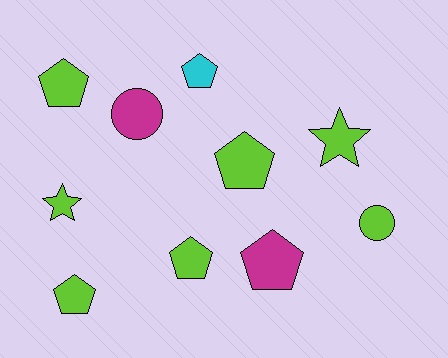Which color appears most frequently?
Lime, with 7 objects.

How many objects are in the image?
There are 10 objects.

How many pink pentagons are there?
There are no pink pentagons.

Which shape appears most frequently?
Pentagon, with 6 objects.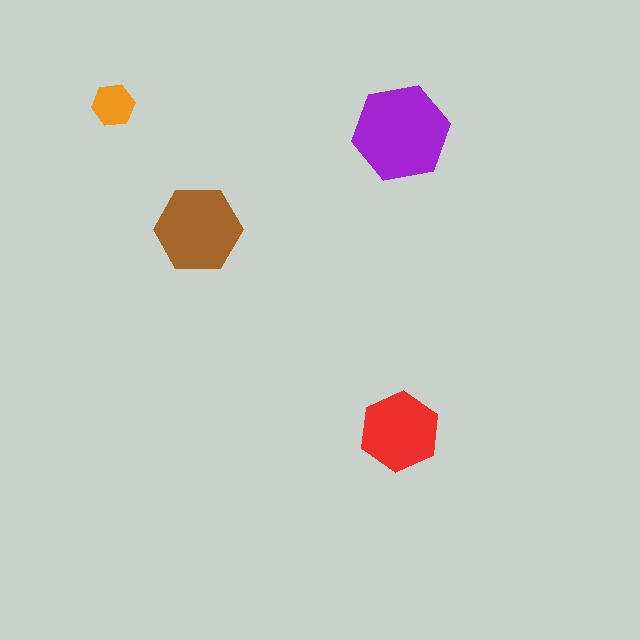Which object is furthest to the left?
The orange hexagon is leftmost.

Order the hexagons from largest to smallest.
the purple one, the brown one, the red one, the orange one.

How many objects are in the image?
There are 4 objects in the image.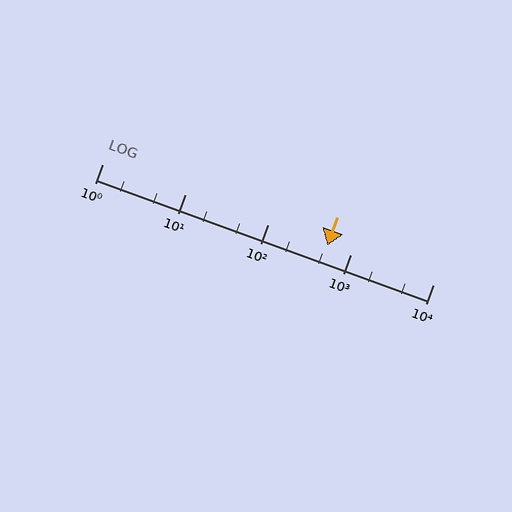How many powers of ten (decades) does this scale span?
The scale spans 4 decades, from 1 to 10000.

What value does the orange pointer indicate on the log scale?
The pointer indicates approximately 520.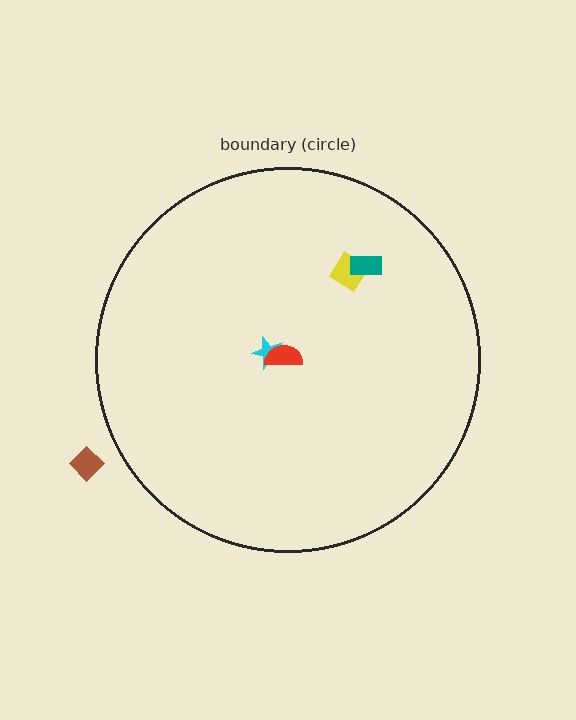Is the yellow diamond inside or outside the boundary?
Inside.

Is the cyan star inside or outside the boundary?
Inside.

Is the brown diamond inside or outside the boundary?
Outside.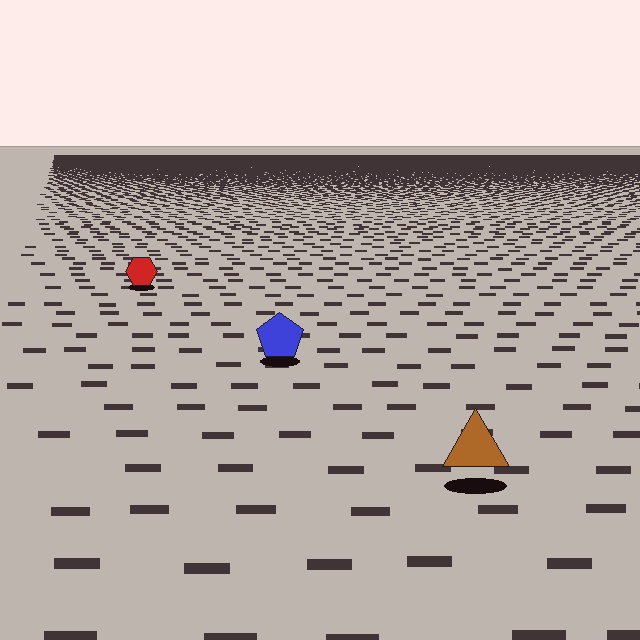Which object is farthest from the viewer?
The red hexagon is farthest from the viewer. It appears smaller and the ground texture around it is denser.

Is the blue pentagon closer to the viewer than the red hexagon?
Yes. The blue pentagon is closer — you can tell from the texture gradient: the ground texture is coarser near it.